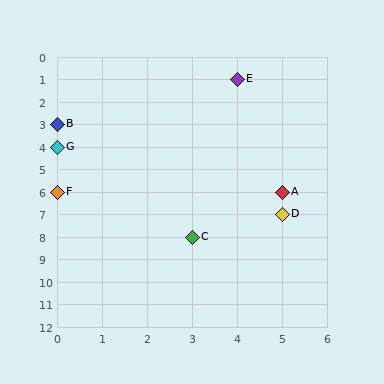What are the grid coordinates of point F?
Point F is at grid coordinates (0, 6).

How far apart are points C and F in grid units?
Points C and F are 3 columns and 2 rows apart (about 3.6 grid units diagonally).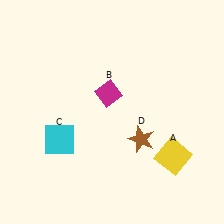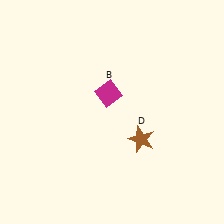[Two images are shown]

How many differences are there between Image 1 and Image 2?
There are 2 differences between the two images.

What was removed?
The yellow square (A), the cyan square (C) were removed in Image 2.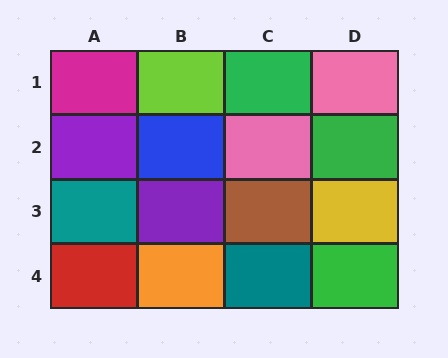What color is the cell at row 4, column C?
Teal.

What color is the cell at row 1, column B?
Lime.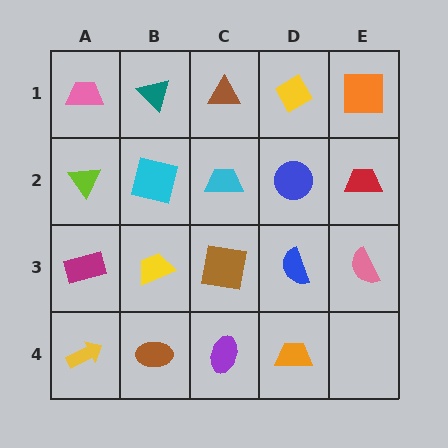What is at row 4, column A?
A yellow arrow.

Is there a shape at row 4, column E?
No, that cell is empty.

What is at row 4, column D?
An orange trapezoid.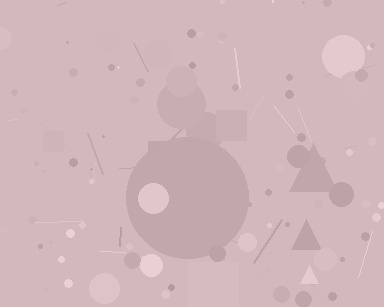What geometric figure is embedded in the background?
A circle is embedded in the background.